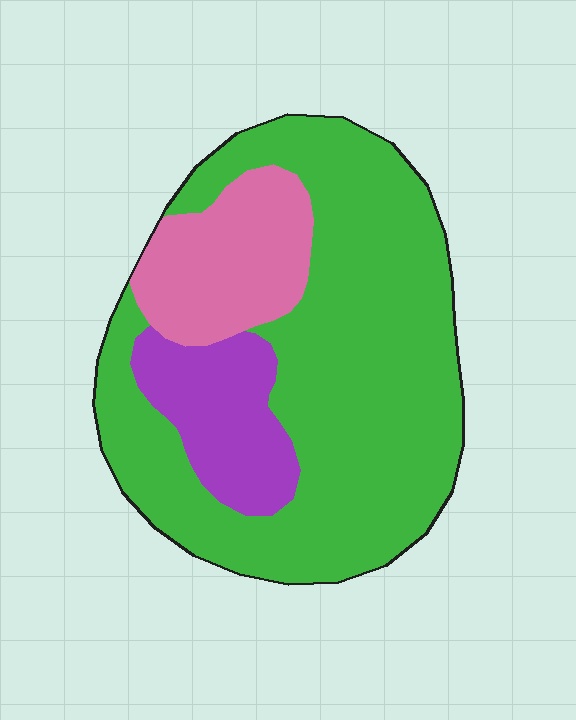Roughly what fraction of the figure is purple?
Purple takes up about one sixth (1/6) of the figure.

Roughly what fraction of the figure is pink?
Pink takes up about one sixth (1/6) of the figure.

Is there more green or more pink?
Green.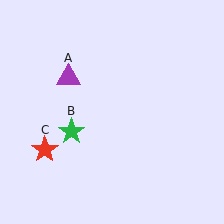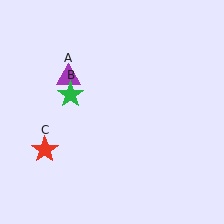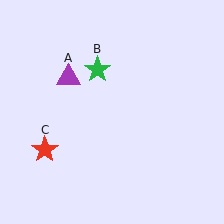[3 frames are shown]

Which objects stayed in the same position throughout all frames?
Purple triangle (object A) and red star (object C) remained stationary.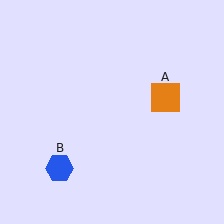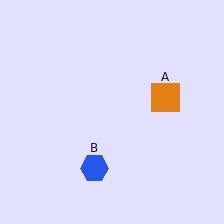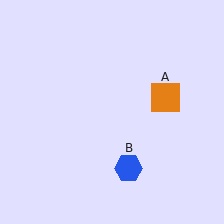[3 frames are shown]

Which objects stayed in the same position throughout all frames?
Orange square (object A) remained stationary.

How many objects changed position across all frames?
1 object changed position: blue hexagon (object B).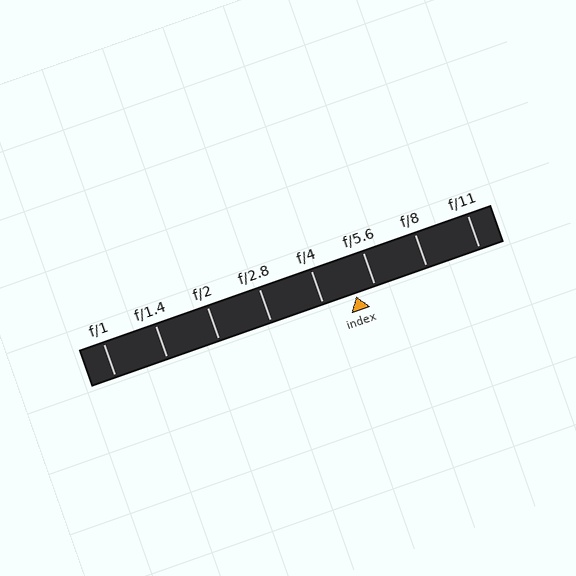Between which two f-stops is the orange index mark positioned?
The index mark is between f/4 and f/5.6.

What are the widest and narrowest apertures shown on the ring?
The widest aperture shown is f/1 and the narrowest is f/11.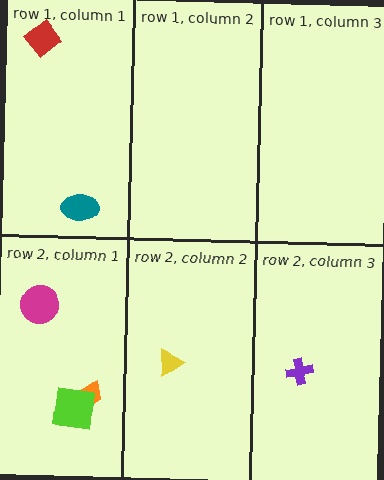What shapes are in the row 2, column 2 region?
The yellow triangle.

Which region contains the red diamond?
The row 1, column 1 region.